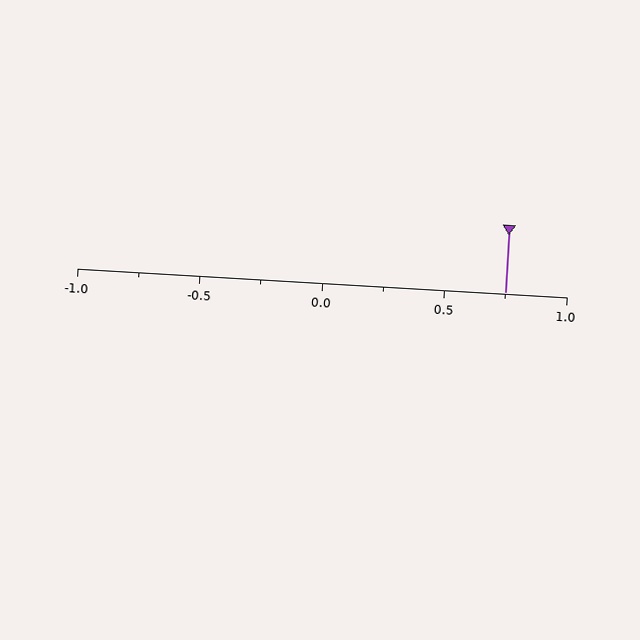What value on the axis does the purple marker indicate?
The marker indicates approximately 0.75.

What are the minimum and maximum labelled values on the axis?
The axis runs from -1.0 to 1.0.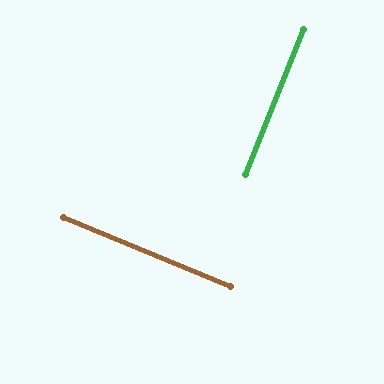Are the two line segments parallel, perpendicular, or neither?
Perpendicular — they meet at approximately 90°.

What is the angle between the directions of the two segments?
Approximately 90 degrees.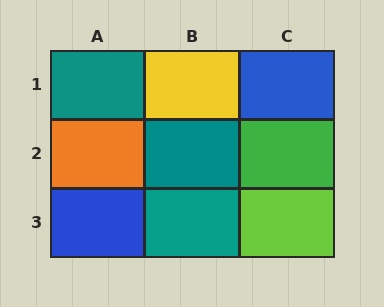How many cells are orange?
1 cell is orange.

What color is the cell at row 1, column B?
Yellow.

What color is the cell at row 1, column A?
Teal.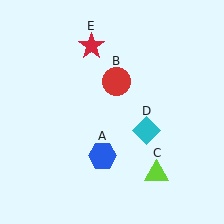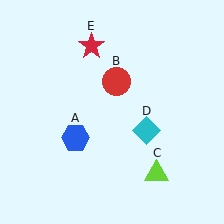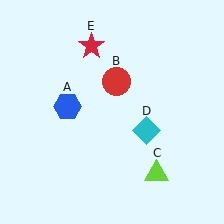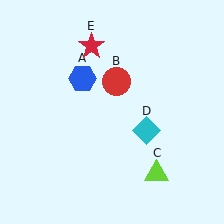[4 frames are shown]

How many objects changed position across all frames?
1 object changed position: blue hexagon (object A).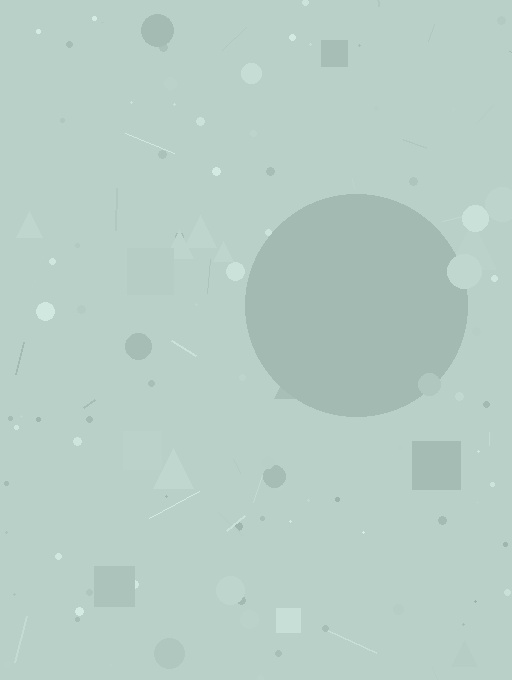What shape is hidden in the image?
A circle is hidden in the image.